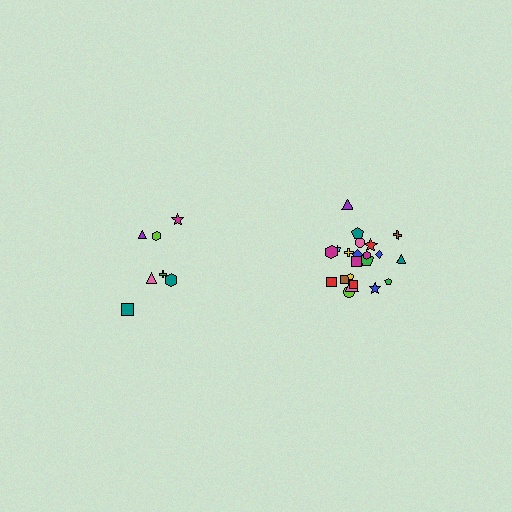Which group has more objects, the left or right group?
The right group.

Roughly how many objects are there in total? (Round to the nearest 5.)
Roughly 30 objects in total.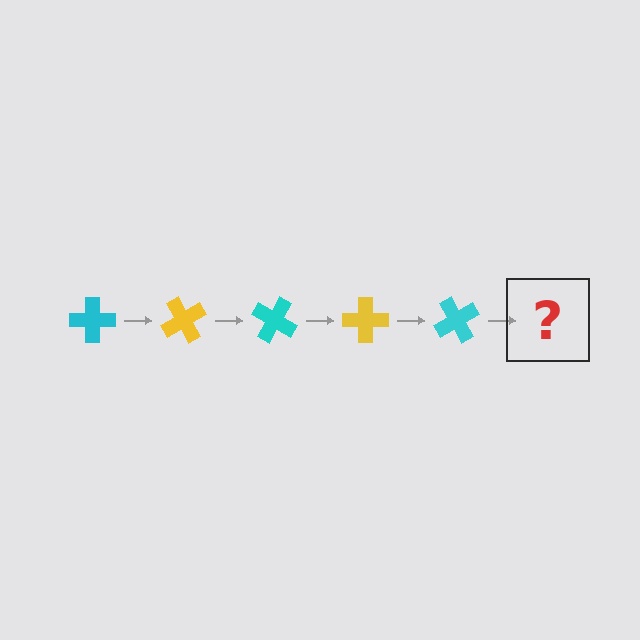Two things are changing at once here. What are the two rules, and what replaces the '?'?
The two rules are that it rotates 60 degrees each step and the color cycles through cyan and yellow. The '?' should be a yellow cross, rotated 300 degrees from the start.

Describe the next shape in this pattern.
It should be a yellow cross, rotated 300 degrees from the start.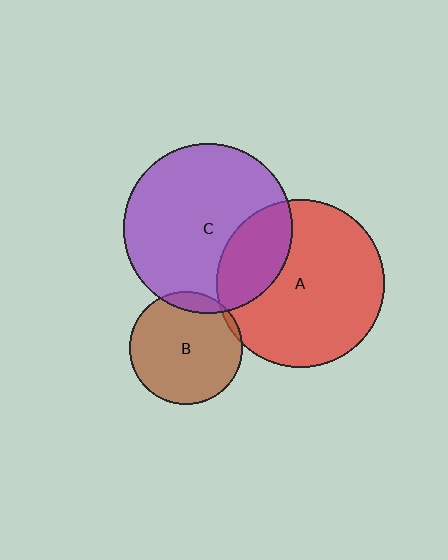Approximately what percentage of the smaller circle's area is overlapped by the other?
Approximately 25%.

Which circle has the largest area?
Circle C (purple).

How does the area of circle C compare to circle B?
Approximately 2.2 times.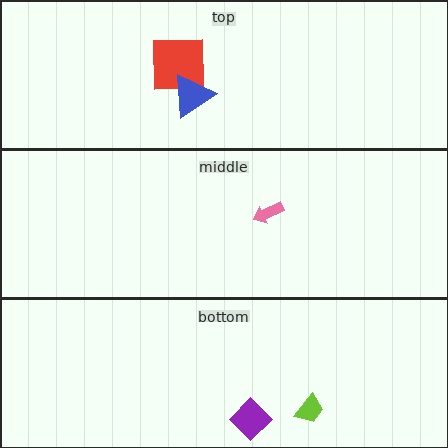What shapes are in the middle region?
The pink arrow.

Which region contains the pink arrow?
The middle region.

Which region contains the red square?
The top region.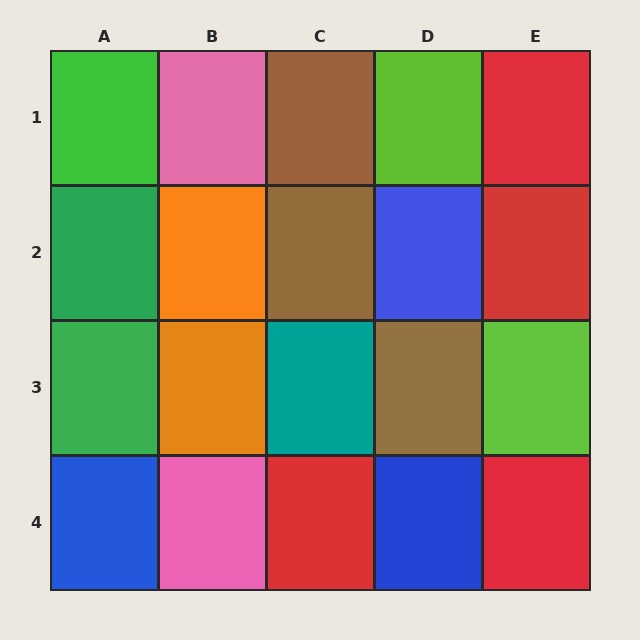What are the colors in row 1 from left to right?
Green, pink, brown, lime, red.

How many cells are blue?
3 cells are blue.